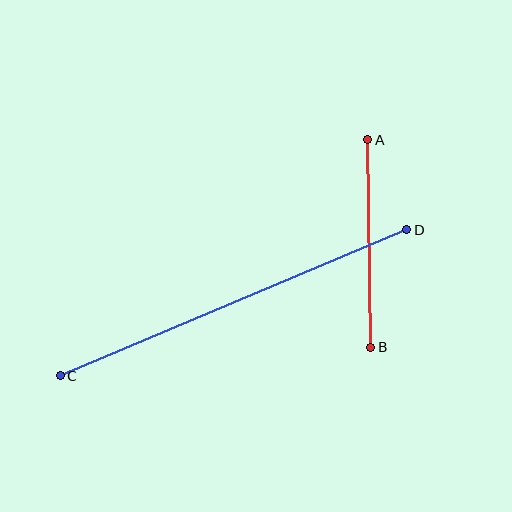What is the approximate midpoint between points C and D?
The midpoint is at approximately (233, 303) pixels.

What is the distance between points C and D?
The distance is approximately 376 pixels.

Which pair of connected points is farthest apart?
Points C and D are farthest apart.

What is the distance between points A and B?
The distance is approximately 207 pixels.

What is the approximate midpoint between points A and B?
The midpoint is at approximately (369, 244) pixels.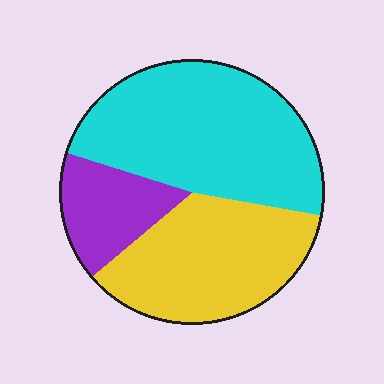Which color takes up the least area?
Purple, at roughly 15%.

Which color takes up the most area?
Cyan, at roughly 50%.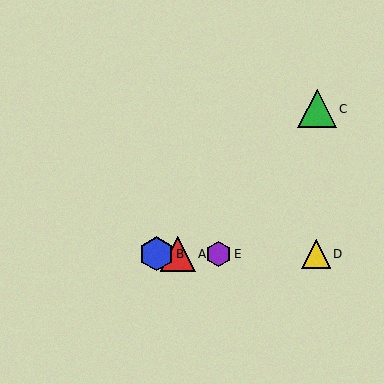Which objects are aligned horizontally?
Objects A, B, D, E are aligned horizontally.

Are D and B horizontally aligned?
Yes, both are at y≈254.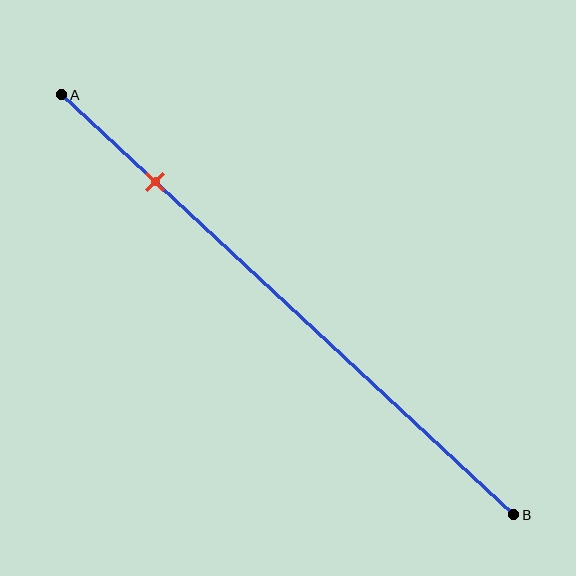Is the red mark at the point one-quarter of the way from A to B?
No, the mark is at about 20% from A, not at the 25% one-quarter point.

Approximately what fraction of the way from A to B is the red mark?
The red mark is approximately 20% of the way from A to B.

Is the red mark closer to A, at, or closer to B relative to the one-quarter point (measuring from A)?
The red mark is closer to point A than the one-quarter point of segment AB.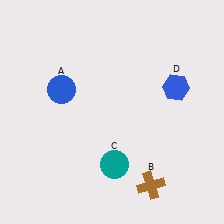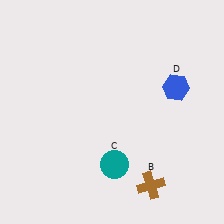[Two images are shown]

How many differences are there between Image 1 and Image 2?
There is 1 difference between the two images.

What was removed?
The blue circle (A) was removed in Image 2.